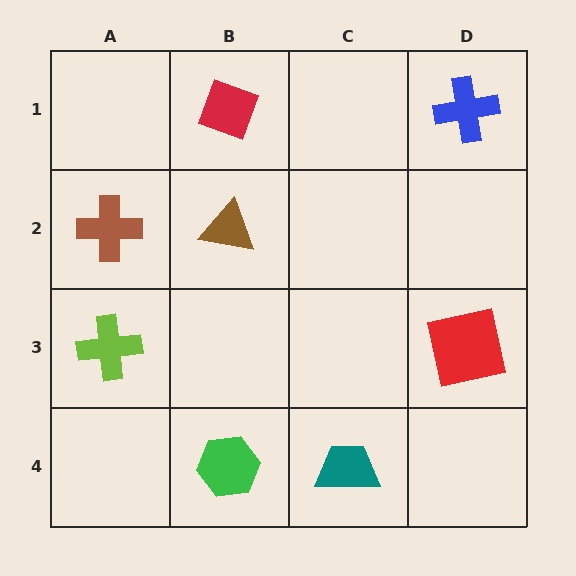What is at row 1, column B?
A red diamond.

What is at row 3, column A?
A lime cross.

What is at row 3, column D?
A red square.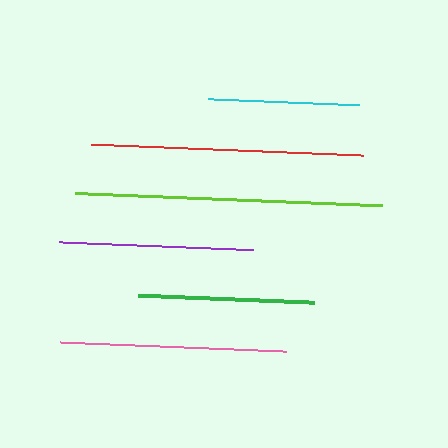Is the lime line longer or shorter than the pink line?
The lime line is longer than the pink line.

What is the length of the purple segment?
The purple segment is approximately 194 pixels long.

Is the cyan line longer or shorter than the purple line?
The purple line is longer than the cyan line.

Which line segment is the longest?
The lime line is the longest at approximately 307 pixels.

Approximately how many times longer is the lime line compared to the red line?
The lime line is approximately 1.1 times the length of the red line.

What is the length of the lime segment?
The lime segment is approximately 307 pixels long.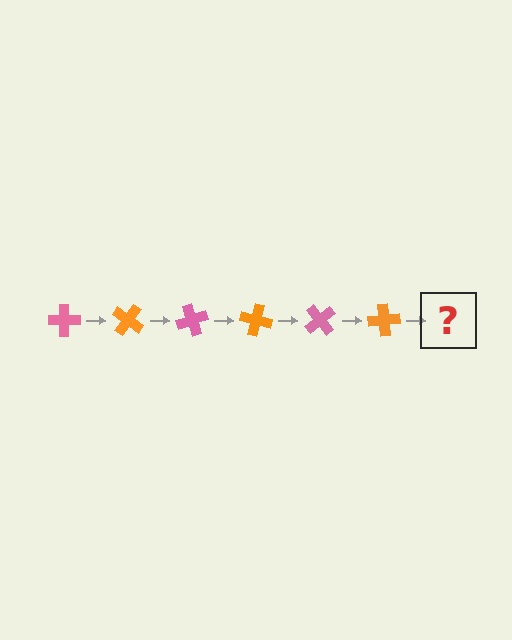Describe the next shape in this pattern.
It should be a pink cross, rotated 210 degrees from the start.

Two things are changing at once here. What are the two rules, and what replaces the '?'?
The two rules are that it rotates 35 degrees each step and the color cycles through pink and orange. The '?' should be a pink cross, rotated 210 degrees from the start.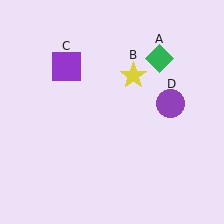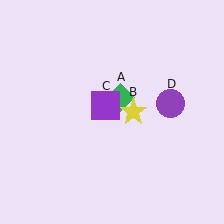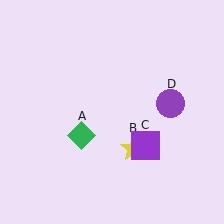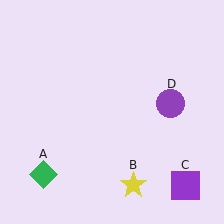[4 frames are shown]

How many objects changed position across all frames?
3 objects changed position: green diamond (object A), yellow star (object B), purple square (object C).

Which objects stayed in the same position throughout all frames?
Purple circle (object D) remained stationary.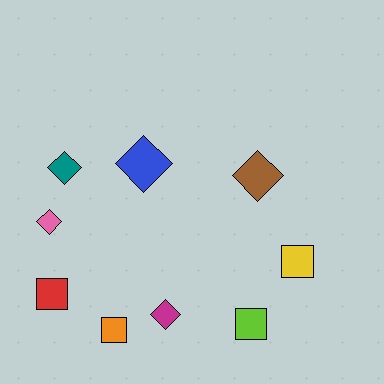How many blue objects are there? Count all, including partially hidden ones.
There is 1 blue object.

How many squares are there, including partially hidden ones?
There are 4 squares.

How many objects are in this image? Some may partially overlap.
There are 9 objects.